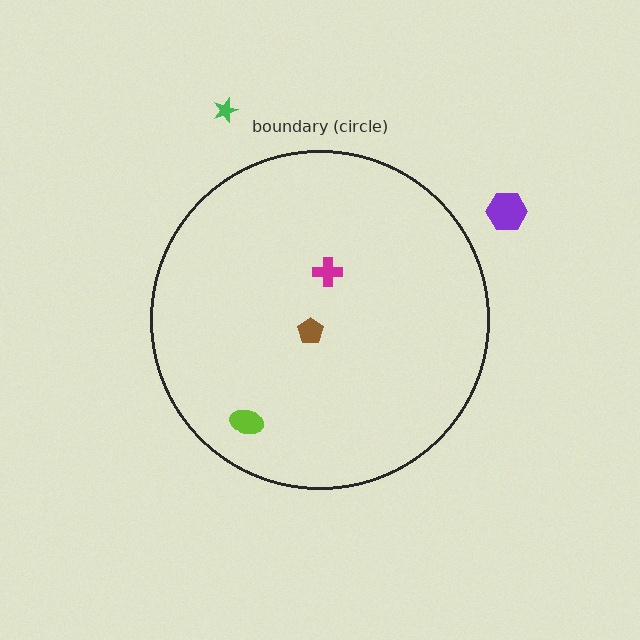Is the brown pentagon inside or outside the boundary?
Inside.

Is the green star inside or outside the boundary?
Outside.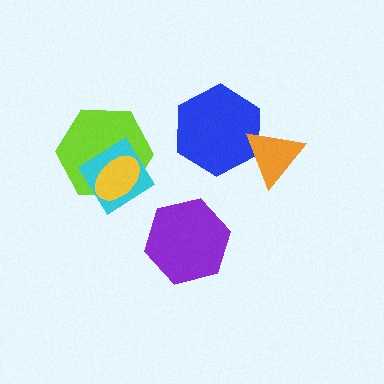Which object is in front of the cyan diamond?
The yellow ellipse is in front of the cyan diamond.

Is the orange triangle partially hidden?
No, no other shape covers it.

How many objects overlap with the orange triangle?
1 object overlaps with the orange triangle.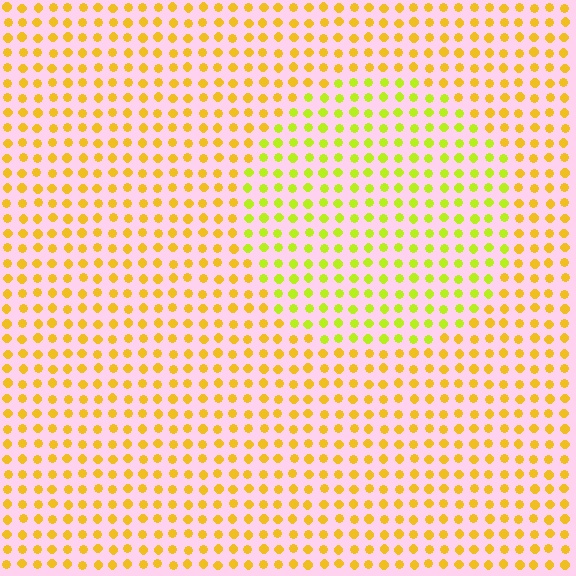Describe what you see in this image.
The image is filled with small yellow elements in a uniform arrangement. A circle-shaped region is visible where the elements are tinted to a slightly different hue, forming a subtle color boundary.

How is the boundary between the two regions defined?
The boundary is defined purely by a slight shift in hue (about 31 degrees). Spacing, size, and orientation are identical on both sides.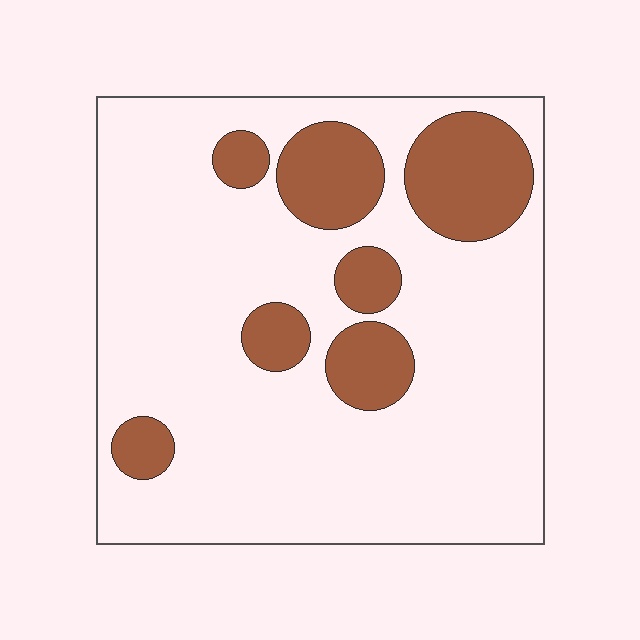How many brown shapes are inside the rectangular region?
7.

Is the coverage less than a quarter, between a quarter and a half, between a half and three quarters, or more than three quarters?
Less than a quarter.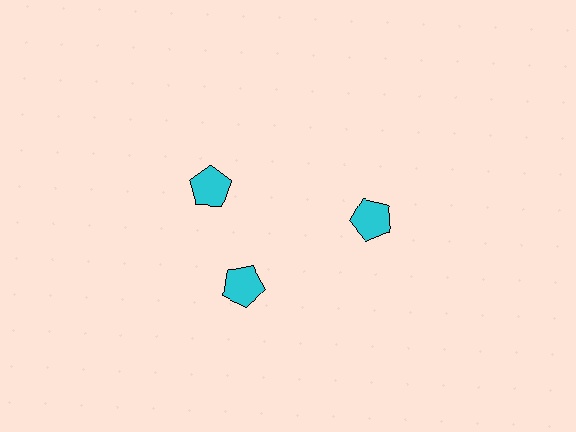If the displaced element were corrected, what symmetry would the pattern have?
It would have 3-fold rotational symmetry — the pattern would map onto itself every 120 degrees.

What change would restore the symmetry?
The symmetry would be restored by rotating it back into even spacing with its neighbors so that all 3 pentagons sit at equal angles and equal distance from the center.